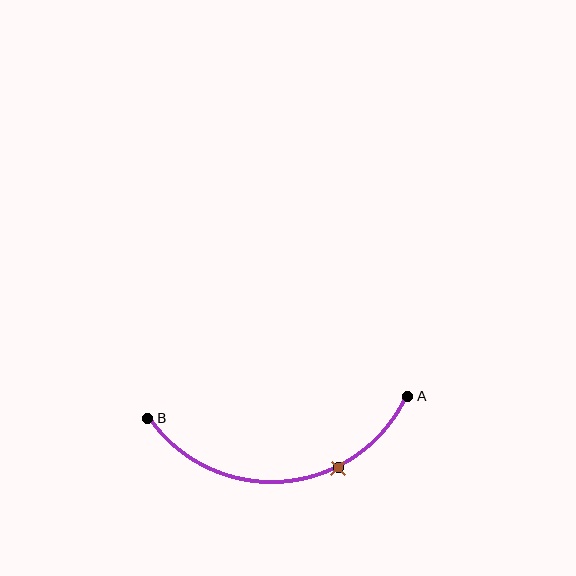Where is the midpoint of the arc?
The arc midpoint is the point on the curve farthest from the straight line joining A and B. It sits below that line.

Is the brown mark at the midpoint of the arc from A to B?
No. The brown mark lies on the arc but is closer to endpoint A. The arc midpoint would be at the point on the curve equidistant along the arc from both A and B.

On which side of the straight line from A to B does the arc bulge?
The arc bulges below the straight line connecting A and B.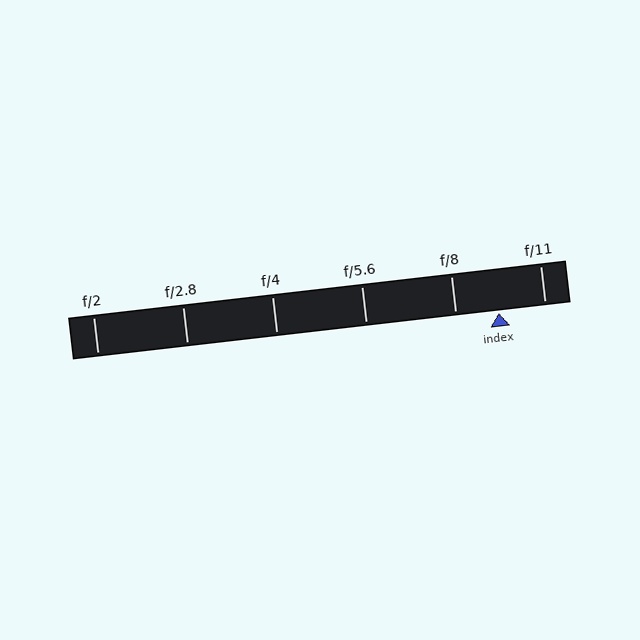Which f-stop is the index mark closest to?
The index mark is closest to f/8.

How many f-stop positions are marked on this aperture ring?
There are 6 f-stop positions marked.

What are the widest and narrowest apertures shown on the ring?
The widest aperture shown is f/2 and the narrowest is f/11.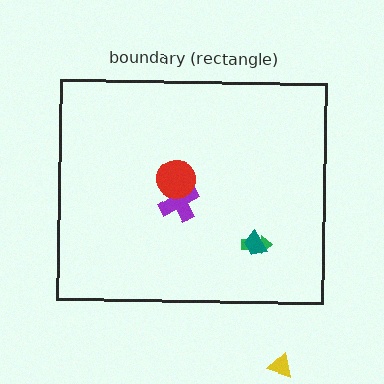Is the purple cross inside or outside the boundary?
Inside.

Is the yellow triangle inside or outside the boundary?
Outside.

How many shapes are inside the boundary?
4 inside, 1 outside.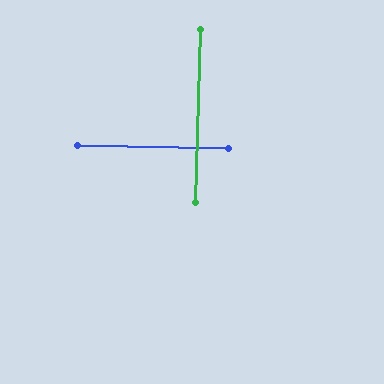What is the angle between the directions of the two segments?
Approximately 90 degrees.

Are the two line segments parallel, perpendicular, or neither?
Perpendicular — they meet at approximately 90°.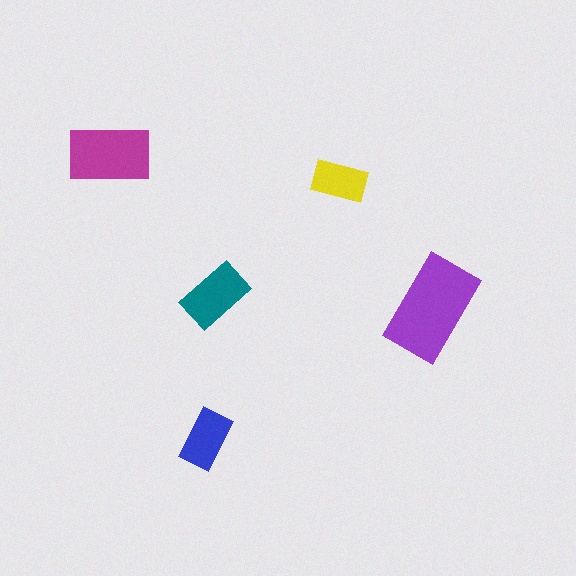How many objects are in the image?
There are 5 objects in the image.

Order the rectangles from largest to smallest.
the purple one, the magenta one, the teal one, the blue one, the yellow one.